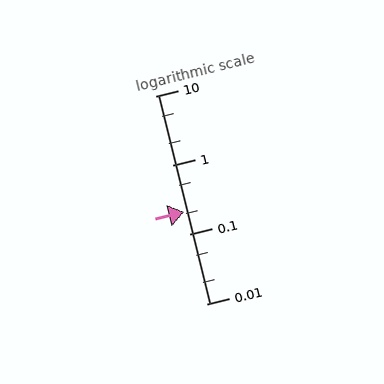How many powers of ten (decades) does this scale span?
The scale spans 3 decades, from 0.01 to 10.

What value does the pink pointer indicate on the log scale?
The pointer indicates approximately 0.21.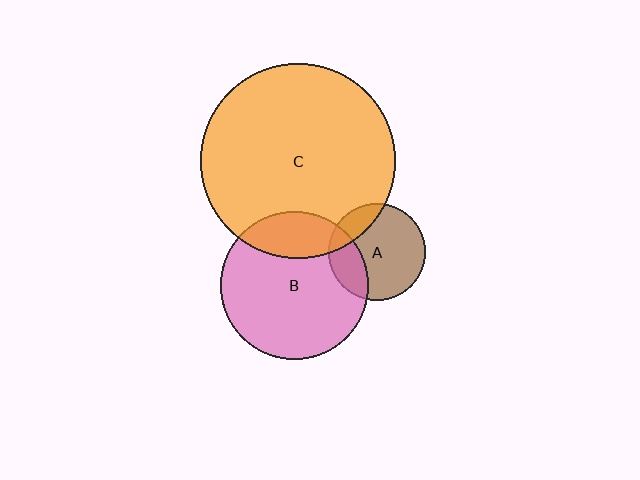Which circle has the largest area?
Circle C (orange).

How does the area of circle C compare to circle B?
Approximately 1.7 times.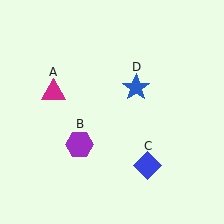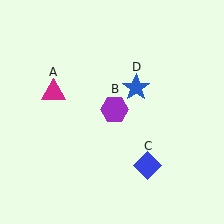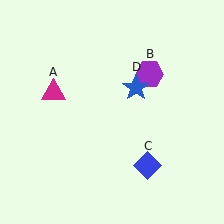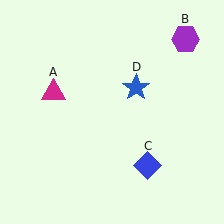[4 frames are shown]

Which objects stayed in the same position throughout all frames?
Magenta triangle (object A) and blue diamond (object C) and blue star (object D) remained stationary.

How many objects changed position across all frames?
1 object changed position: purple hexagon (object B).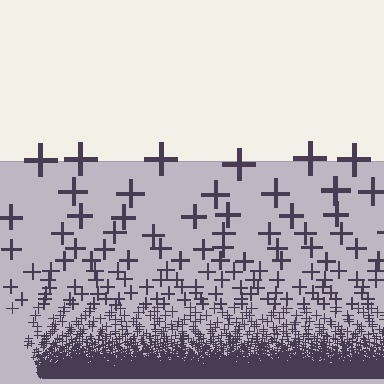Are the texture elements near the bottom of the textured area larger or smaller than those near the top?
Smaller. The gradient is inverted — elements near the bottom are smaller and denser.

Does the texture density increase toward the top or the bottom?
Density increases toward the bottom.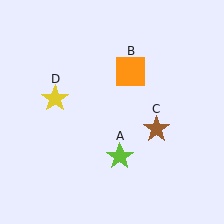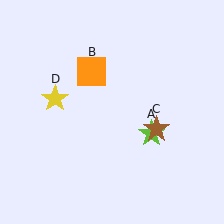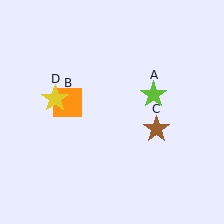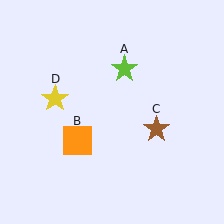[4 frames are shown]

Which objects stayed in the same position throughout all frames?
Brown star (object C) and yellow star (object D) remained stationary.